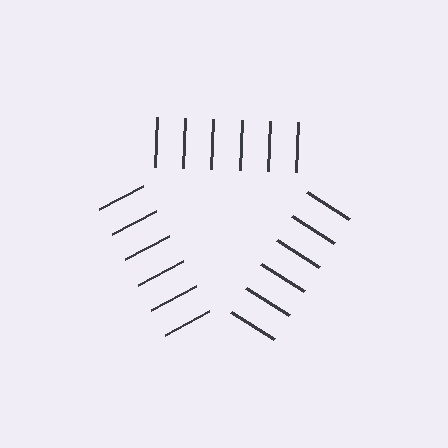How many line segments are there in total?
18 — 6 along each of the 3 edges.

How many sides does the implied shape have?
3 sides — the line-ends trace a triangle.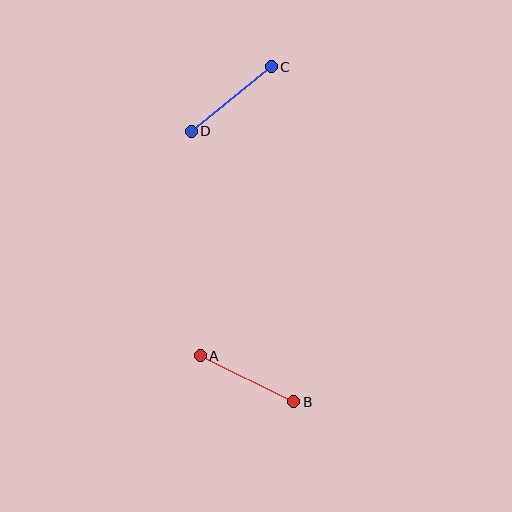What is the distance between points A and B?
The distance is approximately 104 pixels.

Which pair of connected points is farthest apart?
Points A and B are farthest apart.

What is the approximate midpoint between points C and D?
The midpoint is at approximately (231, 99) pixels.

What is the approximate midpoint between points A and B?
The midpoint is at approximately (247, 379) pixels.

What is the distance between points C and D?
The distance is approximately 103 pixels.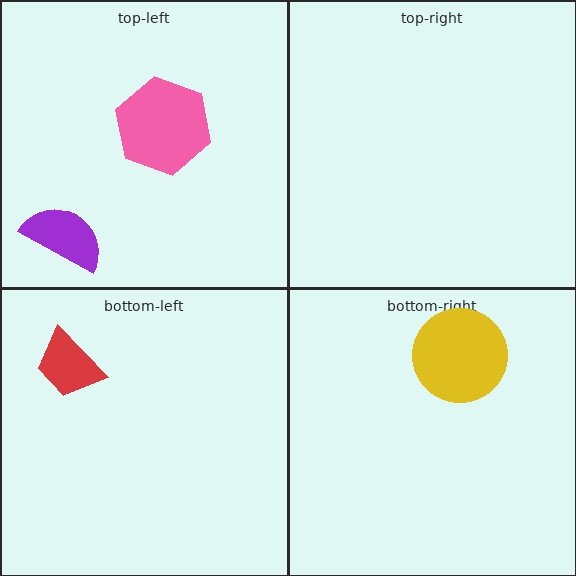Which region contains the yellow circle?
The bottom-right region.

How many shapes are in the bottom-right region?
1.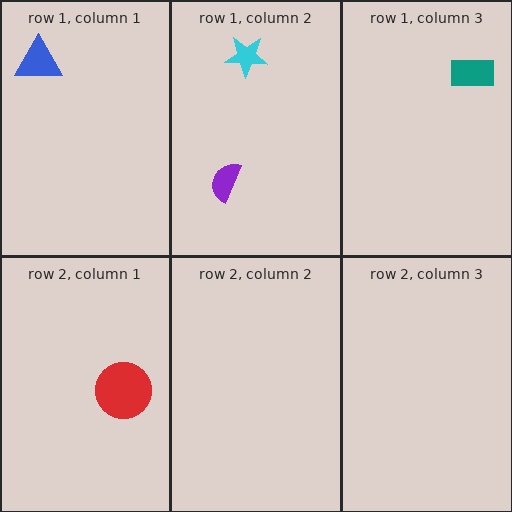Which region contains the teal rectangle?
The row 1, column 3 region.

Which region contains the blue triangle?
The row 1, column 1 region.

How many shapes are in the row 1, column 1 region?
1.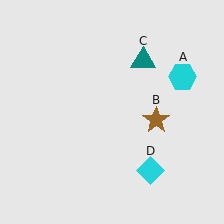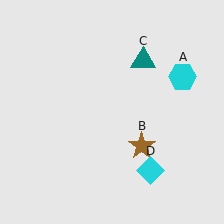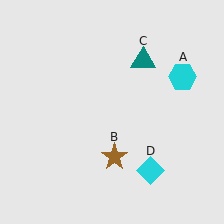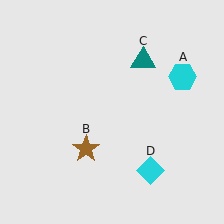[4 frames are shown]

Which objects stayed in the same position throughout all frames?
Cyan hexagon (object A) and teal triangle (object C) and cyan diamond (object D) remained stationary.